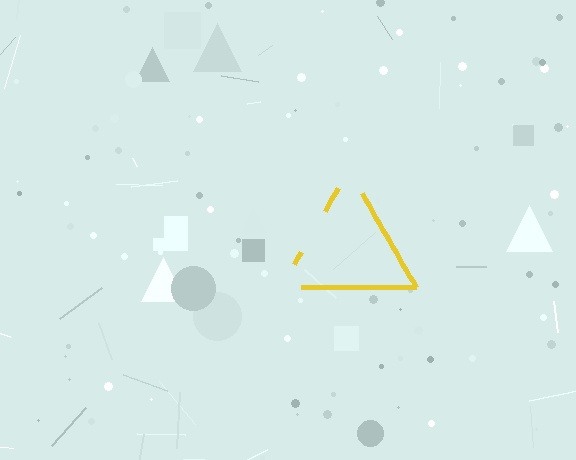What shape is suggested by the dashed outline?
The dashed outline suggests a triangle.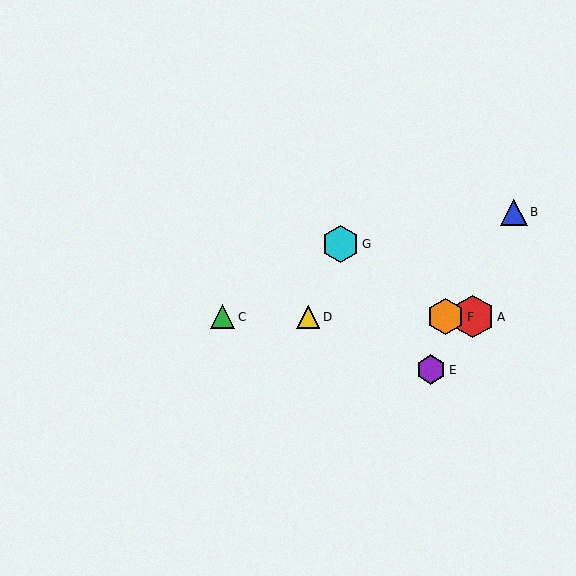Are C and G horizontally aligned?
No, C is at y≈317 and G is at y≈244.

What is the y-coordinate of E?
Object E is at y≈370.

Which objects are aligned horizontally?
Objects A, C, D, F are aligned horizontally.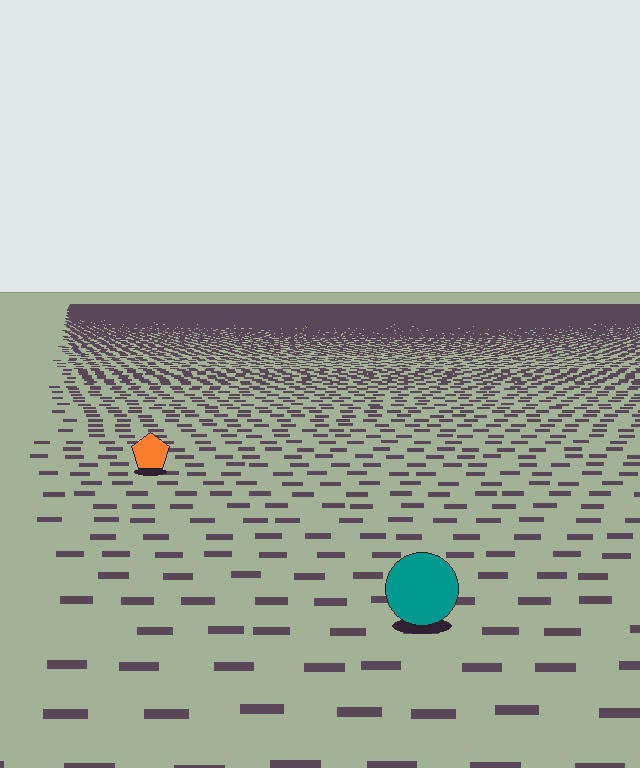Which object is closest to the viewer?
The teal circle is closest. The texture marks near it are larger and more spread out.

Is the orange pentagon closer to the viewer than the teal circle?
No. The teal circle is closer — you can tell from the texture gradient: the ground texture is coarser near it.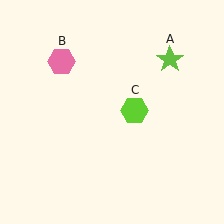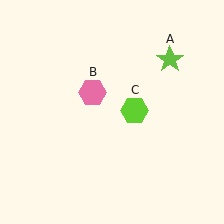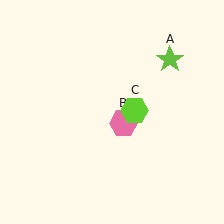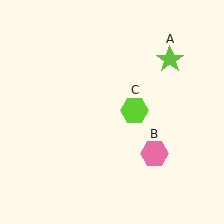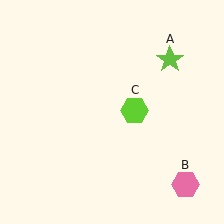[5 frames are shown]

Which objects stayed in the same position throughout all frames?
Lime star (object A) and lime hexagon (object C) remained stationary.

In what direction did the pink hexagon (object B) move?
The pink hexagon (object B) moved down and to the right.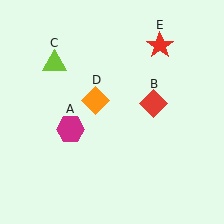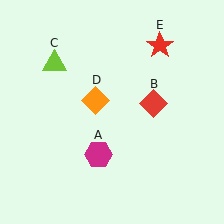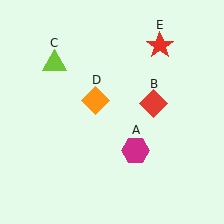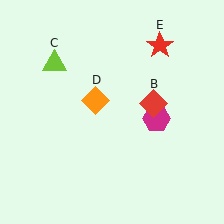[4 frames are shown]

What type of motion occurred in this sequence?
The magenta hexagon (object A) rotated counterclockwise around the center of the scene.